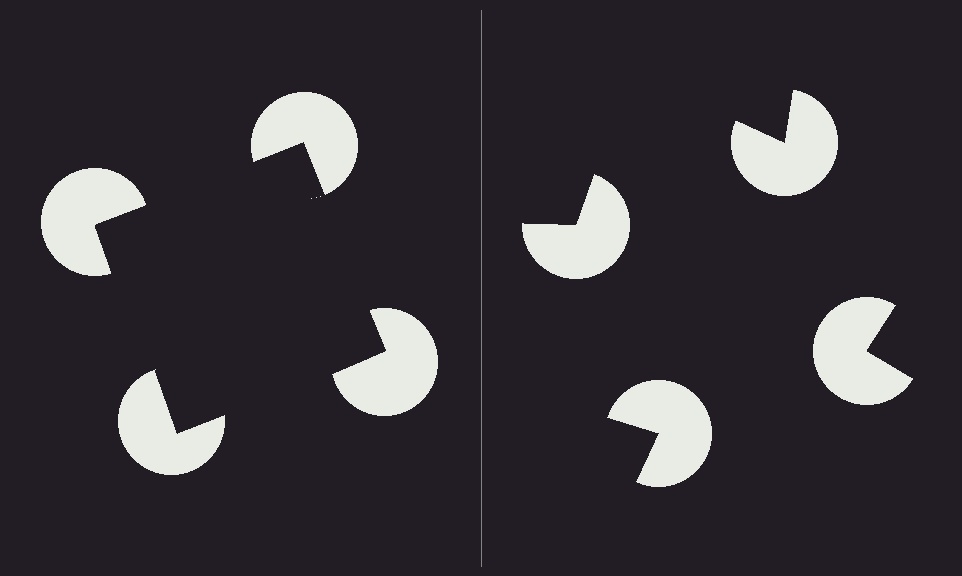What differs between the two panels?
The pac-man discs are positioned identically on both sides; only the wedge orientations differ. On the left they align to a square; on the right they are misaligned.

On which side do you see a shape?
An illusory square appears on the left side. On the right side the wedge cuts are rotated, so no coherent shape forms.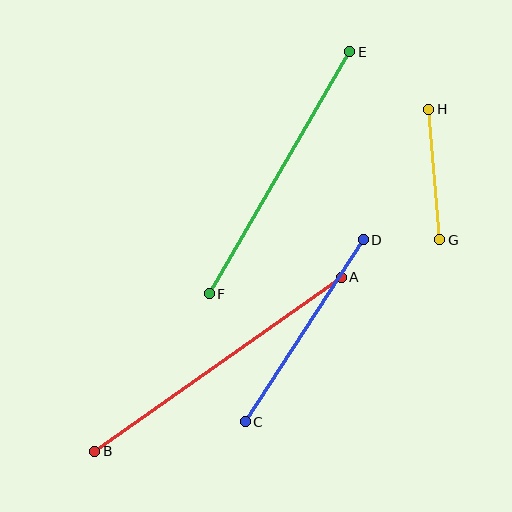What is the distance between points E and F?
The distance is approximately 280 pixels.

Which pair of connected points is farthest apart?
Points A and B are farthest apart.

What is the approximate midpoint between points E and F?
The midpoint is at approximately (279, 173) pixels.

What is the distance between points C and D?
The distance is approximately 217 pixels.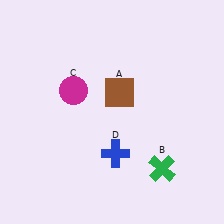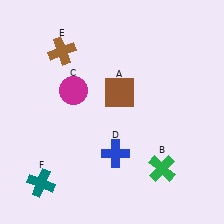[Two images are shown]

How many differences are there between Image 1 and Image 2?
There are 2 differences between the two images.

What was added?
A brown cross (E), a teal cross (F) were added in Image 2.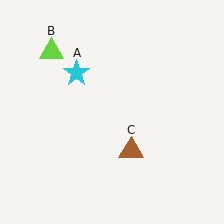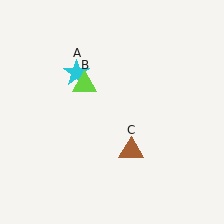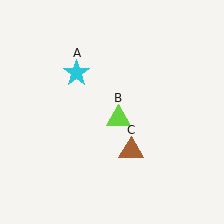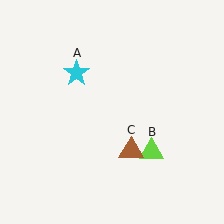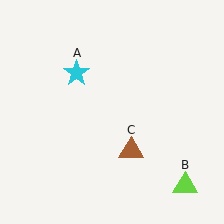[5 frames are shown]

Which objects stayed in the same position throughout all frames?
Cyan star (object A) and brown triangle (object C) remained stationary.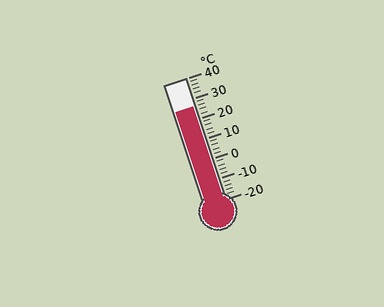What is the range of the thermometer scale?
The thermometer scale ranges from -20°C to 40°C.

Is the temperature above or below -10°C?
The temperature is above -10°C.